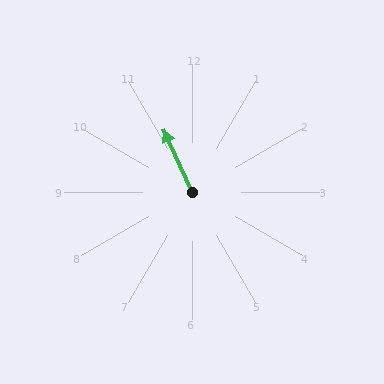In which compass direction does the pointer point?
Northwest.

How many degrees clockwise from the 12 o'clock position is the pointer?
Approximately 335 degrees.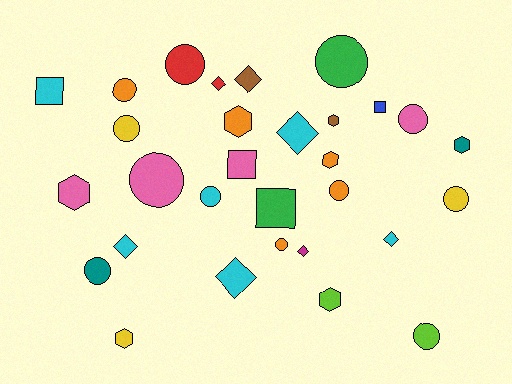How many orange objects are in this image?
There are 5 orange objects.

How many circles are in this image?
There are 12 circles.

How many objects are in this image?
There are 30 objects.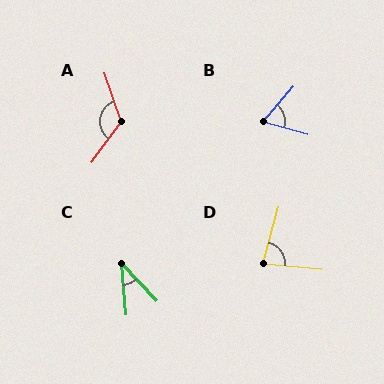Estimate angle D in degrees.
Approximately 80 degrees.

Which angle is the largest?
A, at approximately 126 degrees.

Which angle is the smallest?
C, at approximately 40 degrees.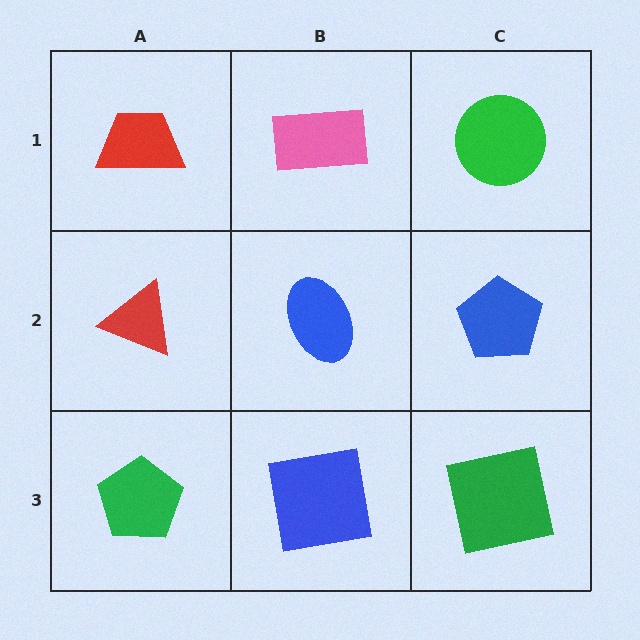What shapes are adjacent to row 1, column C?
A blue pentagon (row 2, column C), a pink rectangle (row 1, column B).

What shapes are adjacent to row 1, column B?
A blue ellipse (row 2, column B), a red trapezoid (row 1, column A), a green circle (row 1, column C).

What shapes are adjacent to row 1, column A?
A red triangle (row 2, column A), a pink rectangle (row 1, column B).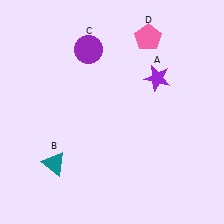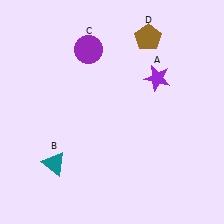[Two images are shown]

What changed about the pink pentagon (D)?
In Image 1, D is pink. In Image 2, it changed to brown.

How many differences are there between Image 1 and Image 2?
There is 1 difference between the two images.